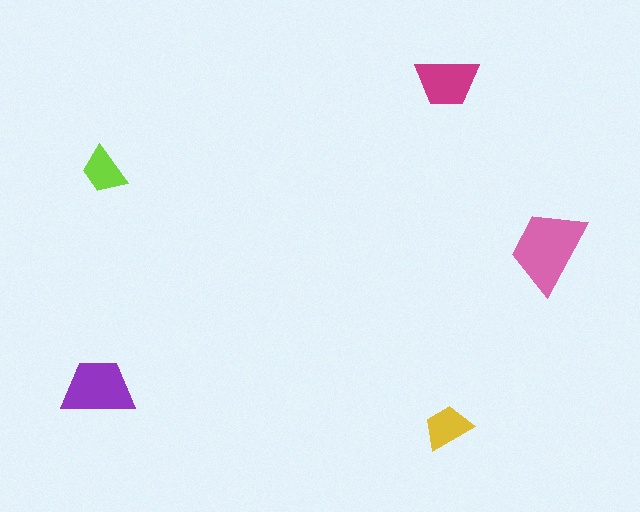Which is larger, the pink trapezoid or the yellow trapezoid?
The pink one.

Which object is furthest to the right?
The pink trapezoid is rightmost.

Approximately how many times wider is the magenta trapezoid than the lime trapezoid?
About 1.5 times wider.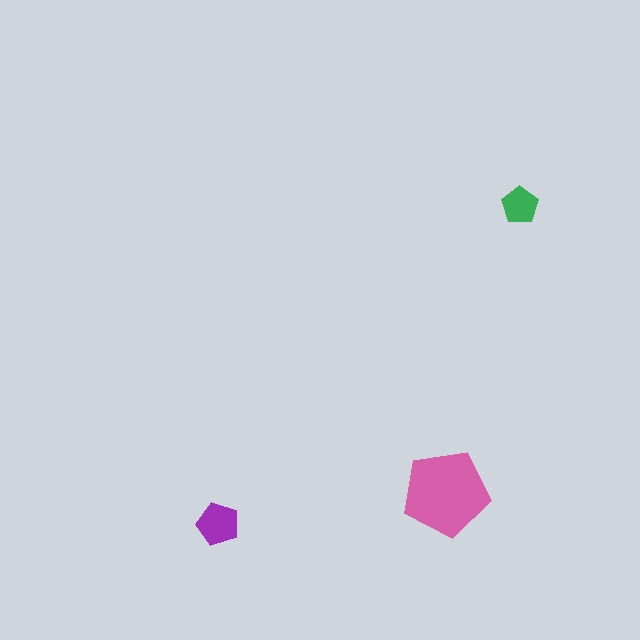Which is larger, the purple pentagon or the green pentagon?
The purple one.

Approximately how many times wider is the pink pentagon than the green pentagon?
About 2.5 times wider.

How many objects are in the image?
There are 3 objects in the image.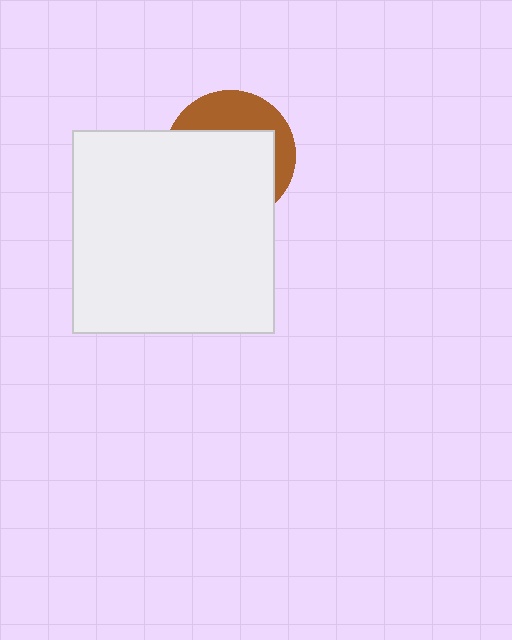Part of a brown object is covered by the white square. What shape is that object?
It is a circle.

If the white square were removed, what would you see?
You would see the complete brown circle.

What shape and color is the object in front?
The object in front is a white square.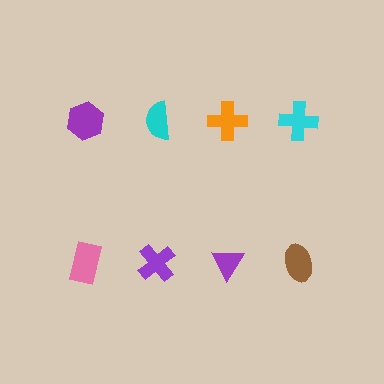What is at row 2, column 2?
A purple cross.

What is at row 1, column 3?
An orange cross.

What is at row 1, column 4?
A cyan cross.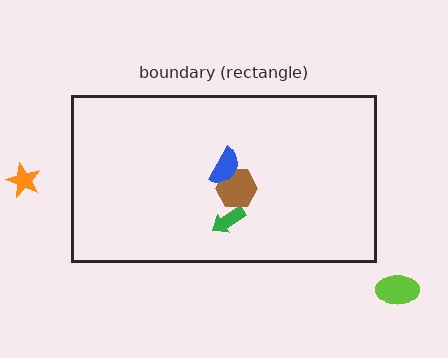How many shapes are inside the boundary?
3 inside, 2 outside.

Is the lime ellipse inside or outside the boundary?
Outside.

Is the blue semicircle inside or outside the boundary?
Inside.